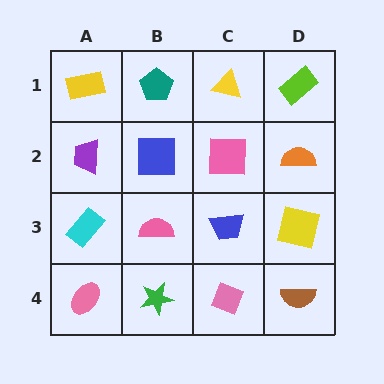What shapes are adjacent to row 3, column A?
A purple trapezoid (row 2, column A), a pink ellipse (row 4, column A), a pink semicircle (row 3, column B).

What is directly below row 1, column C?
A pink square.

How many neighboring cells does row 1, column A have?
2.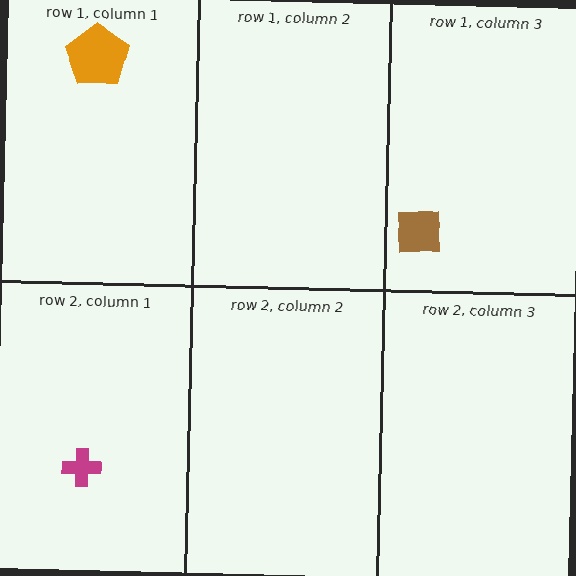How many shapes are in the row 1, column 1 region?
1.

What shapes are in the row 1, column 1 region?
The orange pentagon.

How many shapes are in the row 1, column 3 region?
1.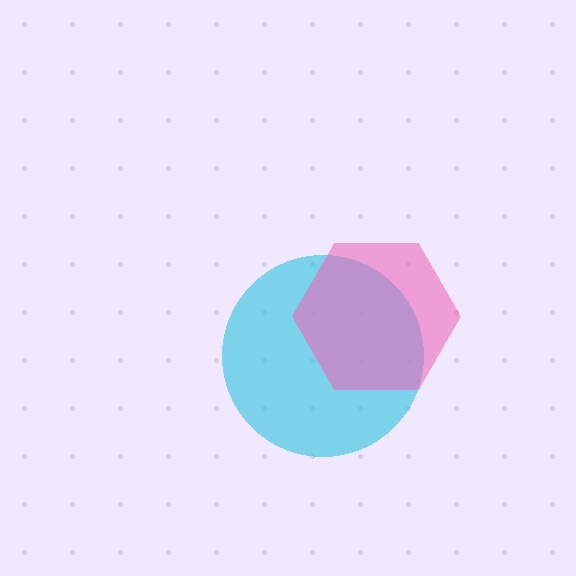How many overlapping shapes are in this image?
There are 2 overlapping shapes in the image.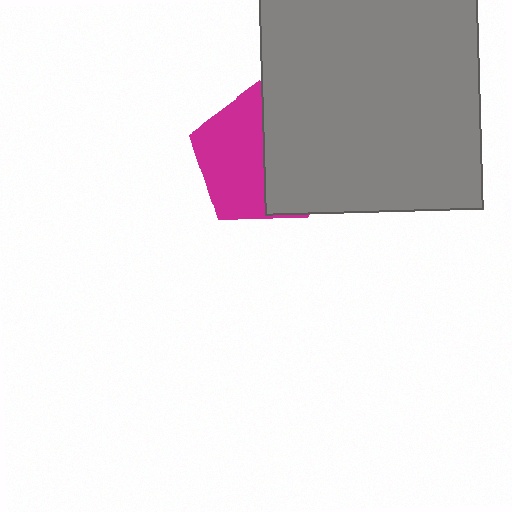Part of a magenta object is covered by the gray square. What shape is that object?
It is a pentagon.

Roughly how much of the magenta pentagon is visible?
About half of it is visible (roughly 52%).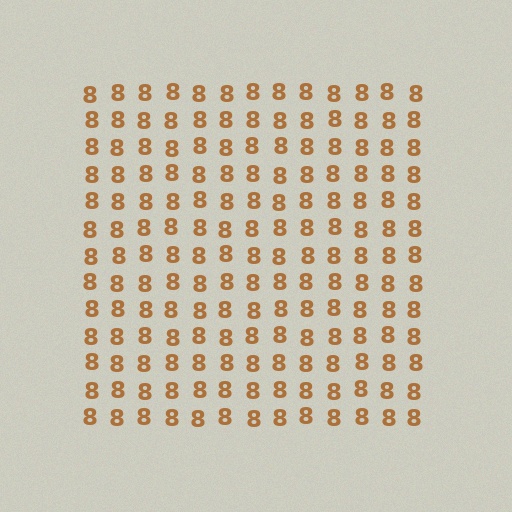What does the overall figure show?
The overall figure shows a square.